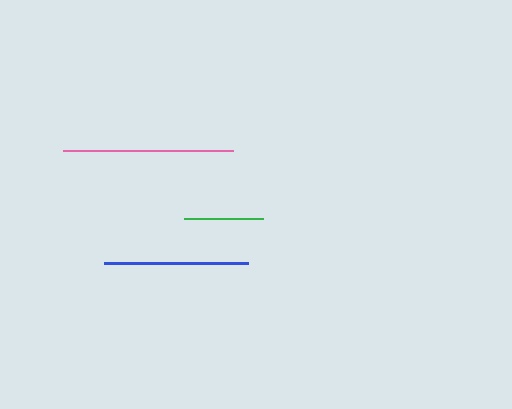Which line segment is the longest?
The pink line is the longest at approximately 170 pixels.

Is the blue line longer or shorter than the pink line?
The pink line is longer than the blue line.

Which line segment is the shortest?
The green line is the shortest at approximately 80 pixels.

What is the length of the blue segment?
The blue segment is approximately 144 pixels long.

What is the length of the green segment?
The green segment is approximately 80 pixels long.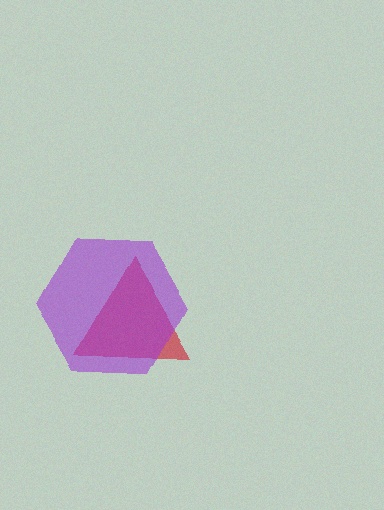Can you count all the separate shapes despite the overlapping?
Yes, there are 2 separate shapes.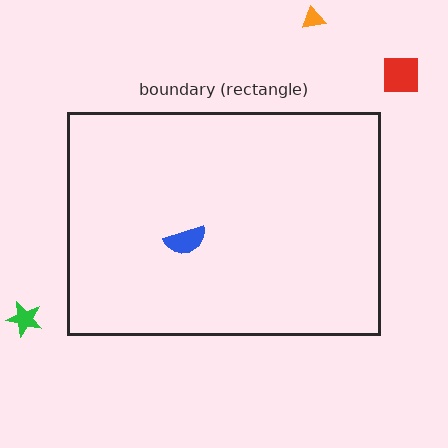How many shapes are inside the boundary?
1 inside, 3 outside.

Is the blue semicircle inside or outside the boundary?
Inside.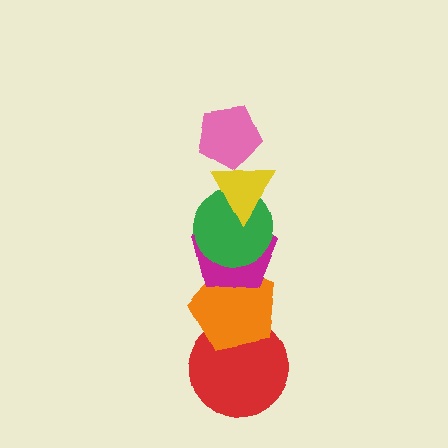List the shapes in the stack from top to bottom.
From top to bottom: the pink pentagon, the yellow triangle, the green circle, the magenta pentagon, the orange pentagon, the red circle.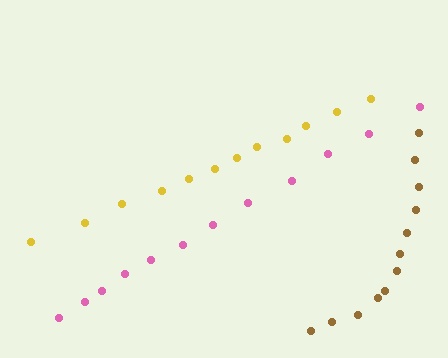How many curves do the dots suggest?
There are 3 distinct paths.